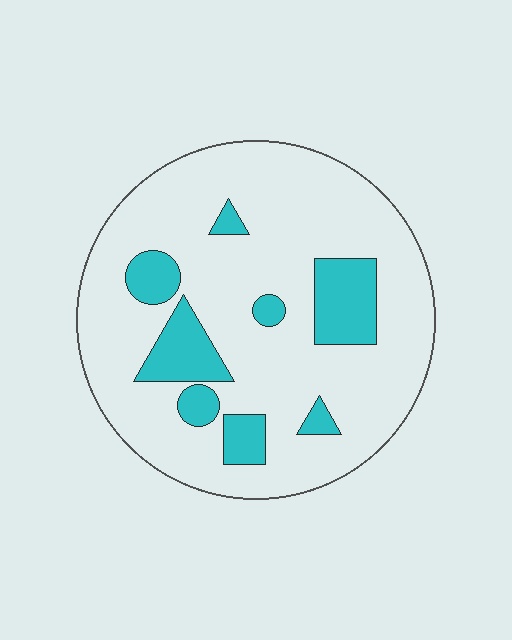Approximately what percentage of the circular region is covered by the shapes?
Approximately 20%.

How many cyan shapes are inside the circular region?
8.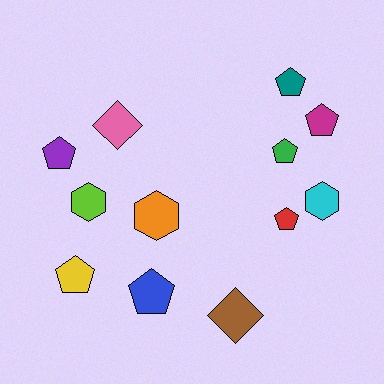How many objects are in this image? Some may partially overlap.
There are 12 objects.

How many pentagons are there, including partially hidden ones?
There are 7 pentagons.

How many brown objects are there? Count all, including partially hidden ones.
There is 1 brown object.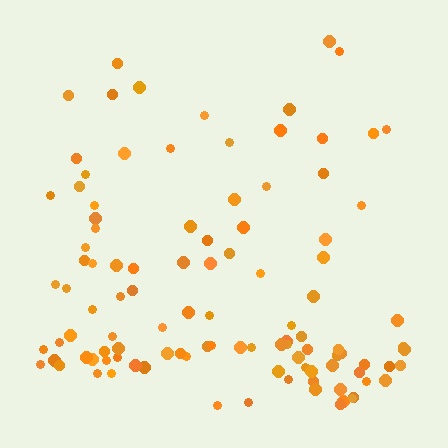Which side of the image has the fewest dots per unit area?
The top.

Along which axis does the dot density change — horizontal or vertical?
Vertical.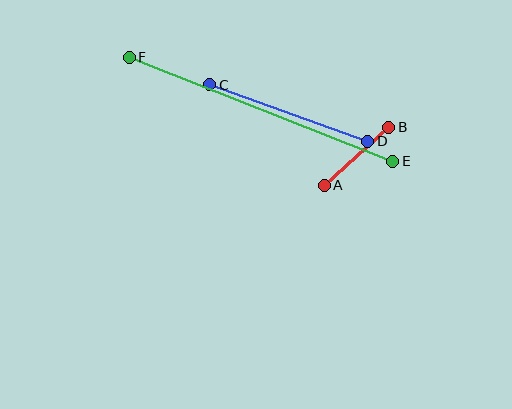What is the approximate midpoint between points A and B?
The midpoint is at approximately (356, 156) pixels.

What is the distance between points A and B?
The distance is approximately 87 pixels.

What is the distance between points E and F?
The distance is approximately 283 pixels.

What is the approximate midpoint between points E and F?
The midpoint is at approximately (261, 109) pixels.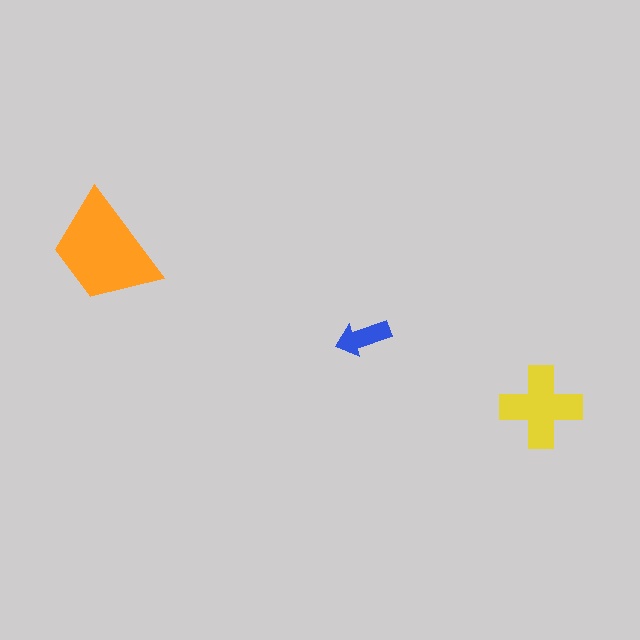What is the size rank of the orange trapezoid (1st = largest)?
1st.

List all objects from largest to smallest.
The orange trapezoid, the yellow cross, the blue arrow.